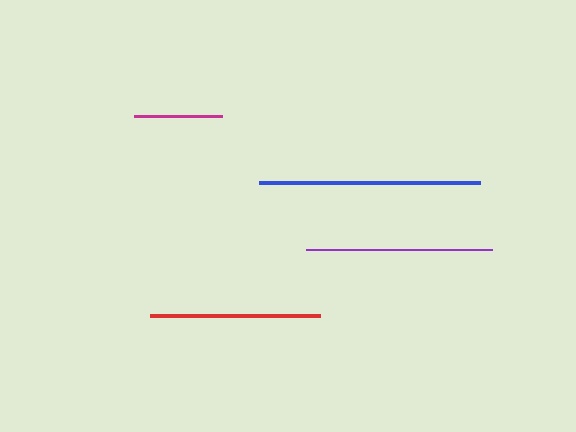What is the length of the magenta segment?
The magenta segment is approximately 88 pixels long.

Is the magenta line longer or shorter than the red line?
The red line is longer than the magenta line.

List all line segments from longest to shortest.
From longest to shortest: blue, purple, red, magenta.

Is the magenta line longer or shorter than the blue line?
The blue line is longer than the magenta line.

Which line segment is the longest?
The blue line is the longest at approximately 221 pixels.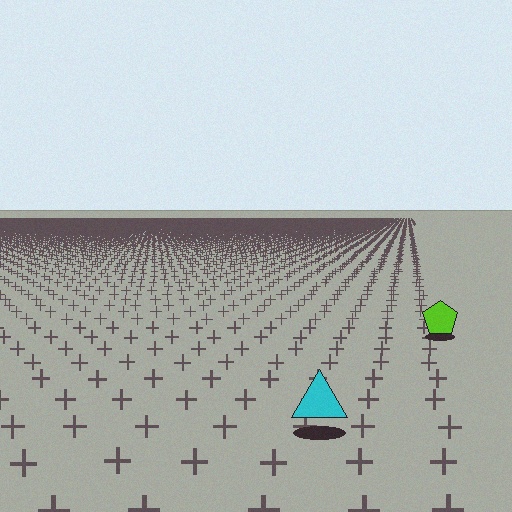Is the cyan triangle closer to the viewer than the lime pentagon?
Yes. The cyan triangle is closer — you can tell from the texture gradient: the ground texture is coarser near it.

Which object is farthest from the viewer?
The lime pentagon is farthest from the viewer. It appears smaller and the ground texture around it is denser.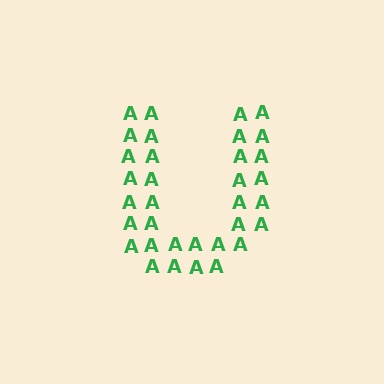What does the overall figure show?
The overall figure shows the letter U.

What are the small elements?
The small elements are letter A's.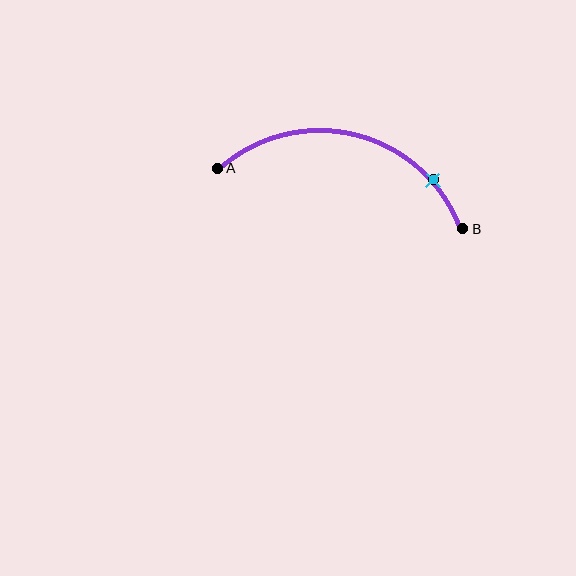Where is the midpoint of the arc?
The arc midpoint is the point on the curve farthest from the straight line joining A and B. It sits above that line.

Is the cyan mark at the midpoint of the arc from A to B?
No. The cyan mark lies on the arc but is closer to endpoint B. The arc midpoint would be at the point on the curve equidistant along the arc from both A and B.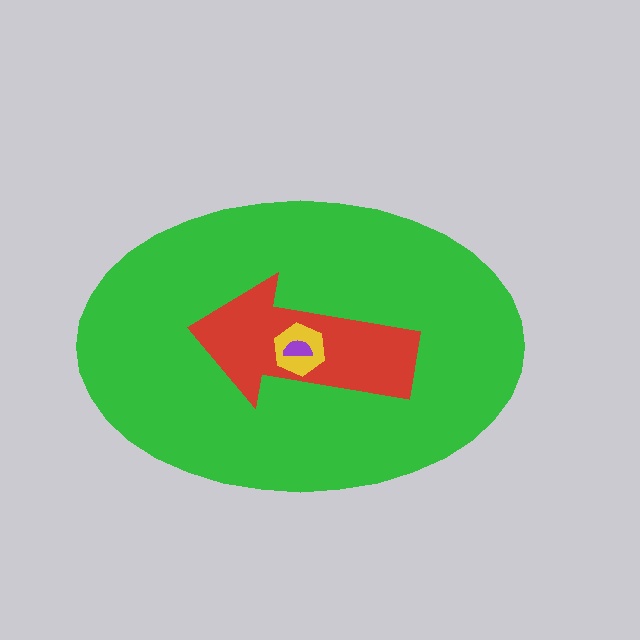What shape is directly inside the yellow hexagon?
The purple semicircle.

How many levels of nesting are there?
4.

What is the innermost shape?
The purple semicircle.